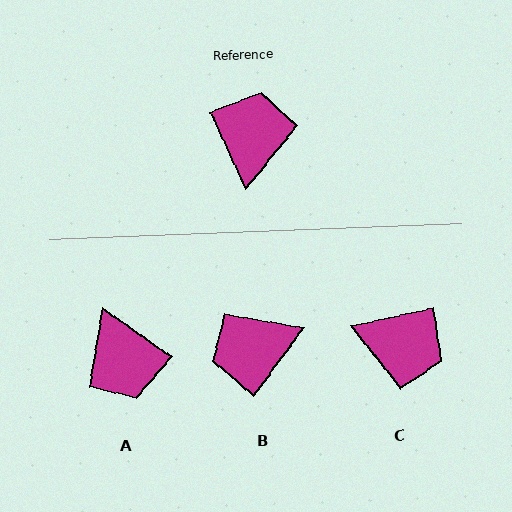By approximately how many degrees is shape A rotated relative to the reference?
Approximately 150 degrees clockwise.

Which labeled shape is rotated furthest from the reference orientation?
A, about 150 degrees away.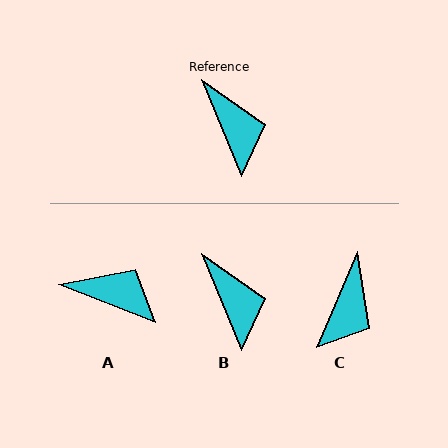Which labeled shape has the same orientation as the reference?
B.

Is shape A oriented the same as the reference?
No, it is off by about 46 degrees.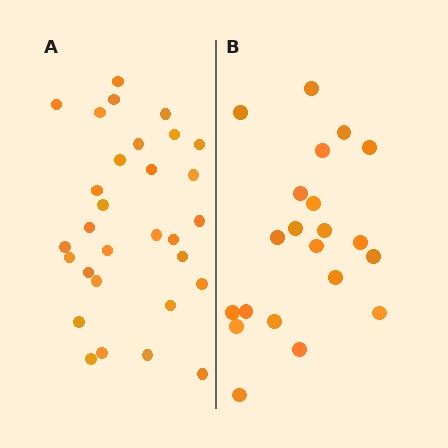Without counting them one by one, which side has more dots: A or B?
Region A (the left region) has more dots.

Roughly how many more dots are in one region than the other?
Region A has roughly 8 or so more dots than region B.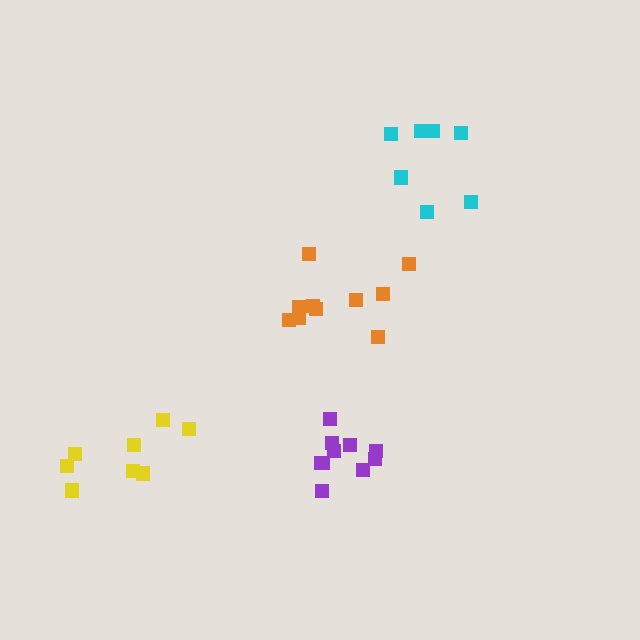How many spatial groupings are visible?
There are 4 spatial groupings.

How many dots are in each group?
Group 1: 7 dots, Group 2: 8 dots, Group 3: 10 dots, Group 4: 10 dots (35 total).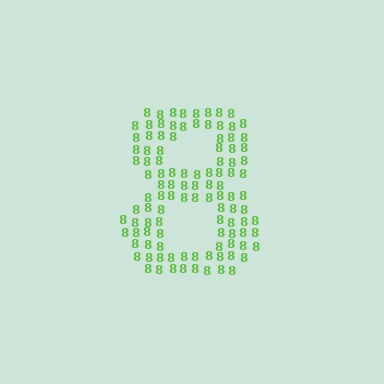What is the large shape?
The large shape is the digit 8.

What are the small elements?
The small elements are digit 8's.